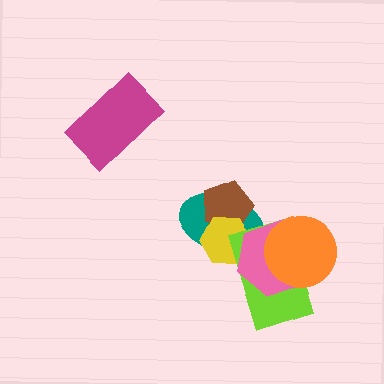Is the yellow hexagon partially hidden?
Yes, it is partially covered by another shape.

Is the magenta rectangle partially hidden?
No, no other shape covers it.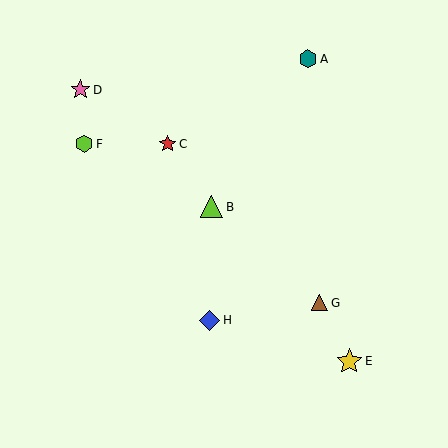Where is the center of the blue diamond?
The center of the blue diamond is at (209, 320).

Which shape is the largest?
The yellow star (labeled E) is the largest.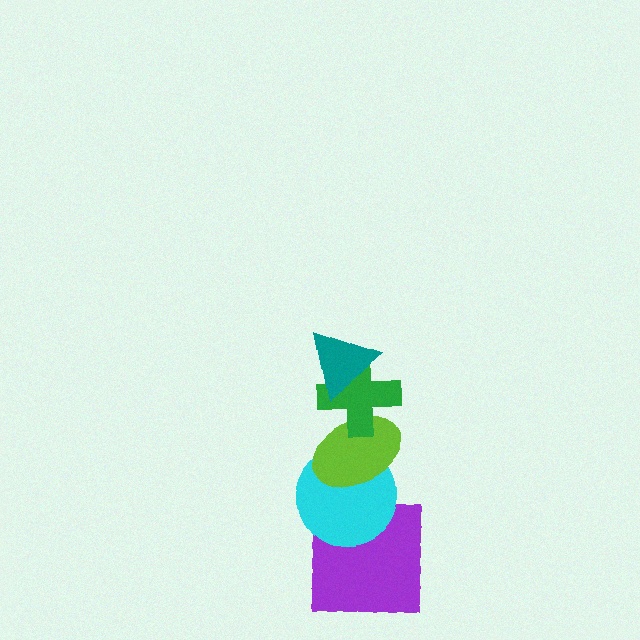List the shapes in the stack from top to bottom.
From top to bottom: the teal triangle, the green cross, the lime ellipse, the cyan circle, the purple square.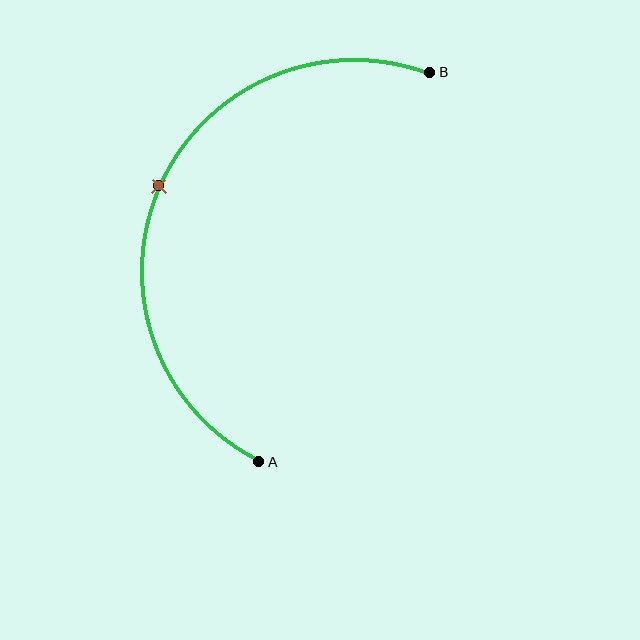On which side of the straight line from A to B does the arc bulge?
The arc bulges to the left of the straight line connecting A and B.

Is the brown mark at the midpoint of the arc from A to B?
Yes. The brown mark lies on the arc at equal arc-length from both A and B — it is the arc midpoint.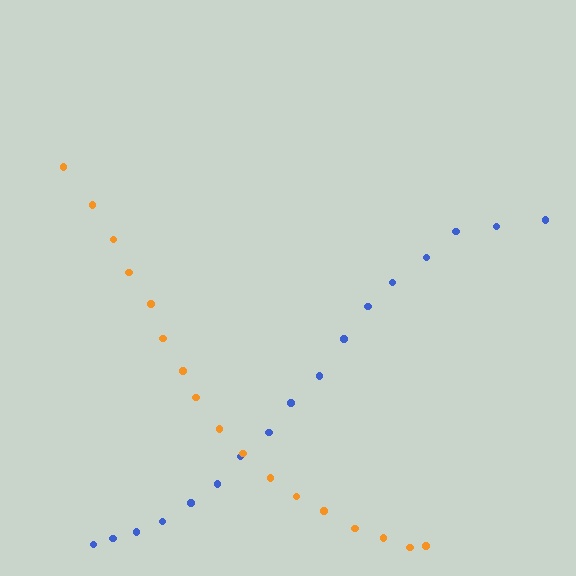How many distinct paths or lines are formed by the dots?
There are 2 distinct paths.